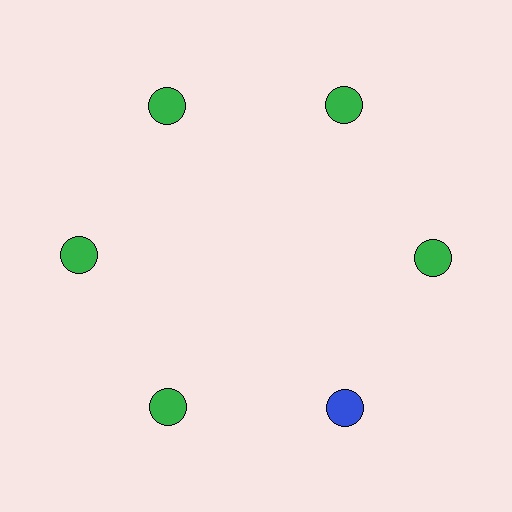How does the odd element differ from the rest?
It has a different color: blue instead of green.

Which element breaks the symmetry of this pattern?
The blue circle at roughly the 5 o'clock position breaks the symmetry. All other shapes are green circles.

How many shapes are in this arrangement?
There are 6 shapes arranged in a ring pattern.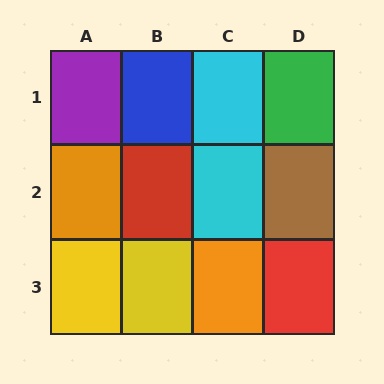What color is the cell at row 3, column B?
Yellow.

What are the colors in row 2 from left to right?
Orange, red, cyan, brown.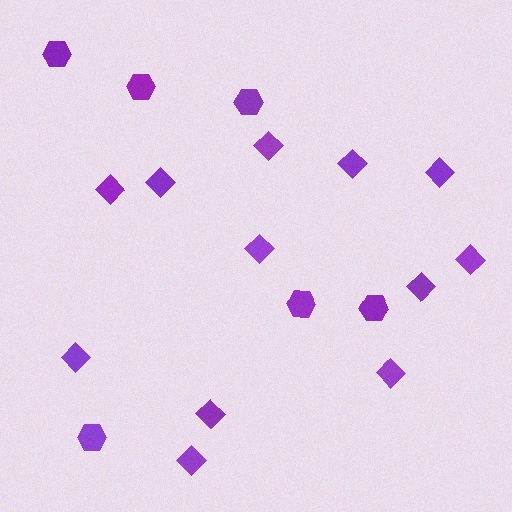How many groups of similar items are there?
There are 2 groups: one group of hexagons (6) and one group of diamonds (12).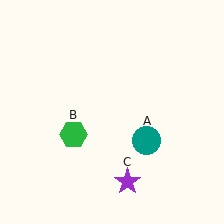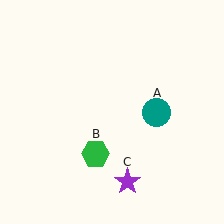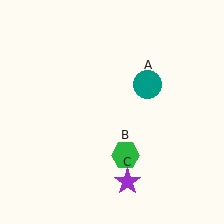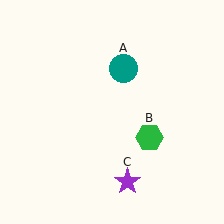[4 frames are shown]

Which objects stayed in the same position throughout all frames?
Purple star (object C) remained stationary.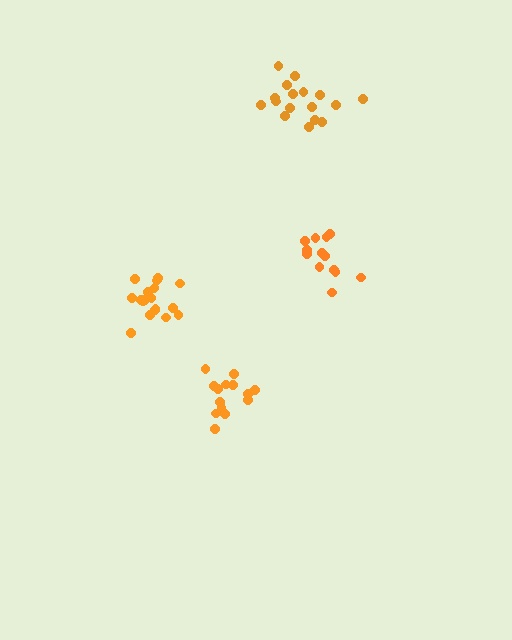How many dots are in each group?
Group 1: 13 dots, Group 2: 18 dots, Group 3: 14 dots, Group 4: 17 dots (62 total).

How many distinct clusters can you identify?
There are 4 distinct clusters.